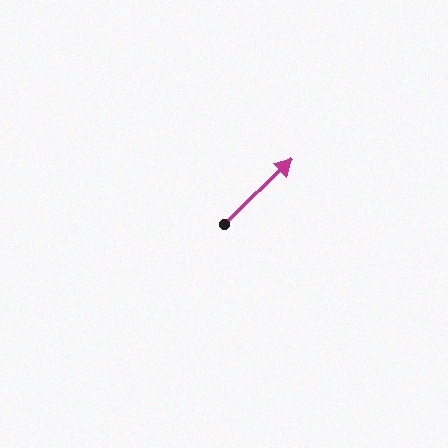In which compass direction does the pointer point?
Northeast.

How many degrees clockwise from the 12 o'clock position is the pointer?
Approximately 46 degrees.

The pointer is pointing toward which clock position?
Roughly 2 o'clock.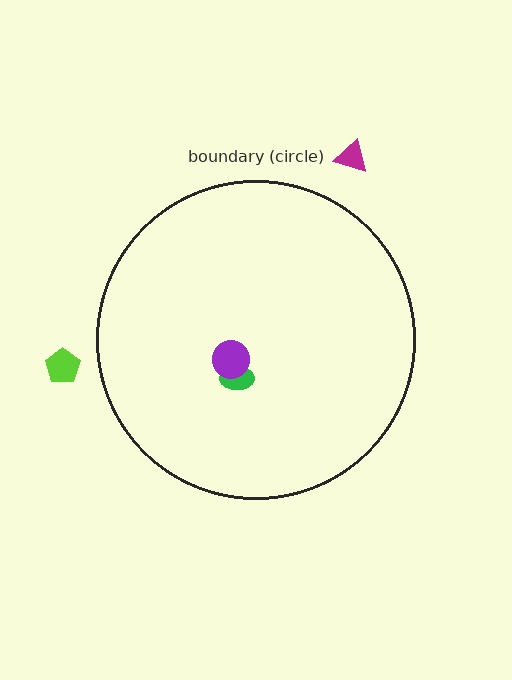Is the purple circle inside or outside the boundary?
Inside.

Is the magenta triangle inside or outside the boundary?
Outside.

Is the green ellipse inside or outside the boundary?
Inside.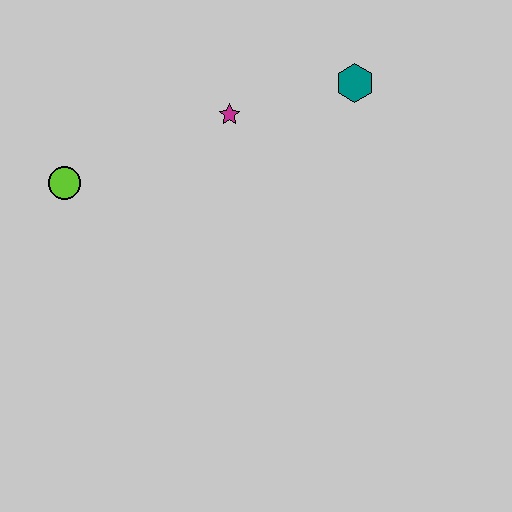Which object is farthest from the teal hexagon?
The lime circle is farthest from the teal hexagon.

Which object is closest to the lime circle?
The magenta star is closest to the lime circle.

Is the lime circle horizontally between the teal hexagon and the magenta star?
No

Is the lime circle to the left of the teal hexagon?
Yes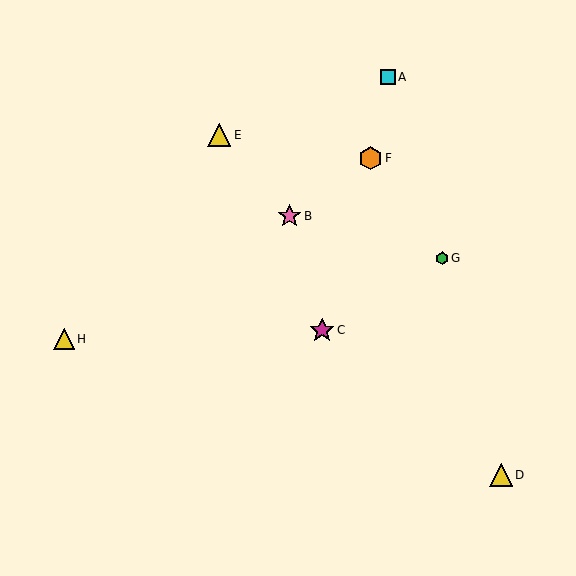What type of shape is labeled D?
Shape D is a yellow triangle.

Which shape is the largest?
The magenta star (labeled C) is the largest.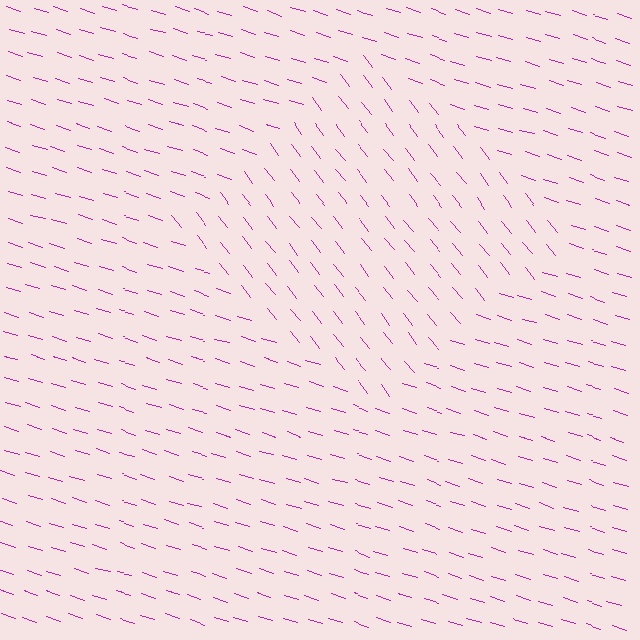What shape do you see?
I see a diamond.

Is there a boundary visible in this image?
Yes, there is a texture boundary formed by a change in line orientation.